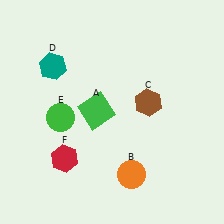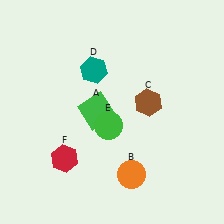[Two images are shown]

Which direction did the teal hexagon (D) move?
The teal hexagon (D) moved right.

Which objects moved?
The objects that moved are: the teal hexagon (D), the green circle (E).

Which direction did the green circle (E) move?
The green circle (E) moved right.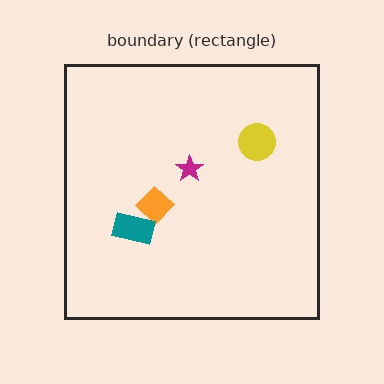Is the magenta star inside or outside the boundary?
Inside.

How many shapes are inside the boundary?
4 inside, 0 outside.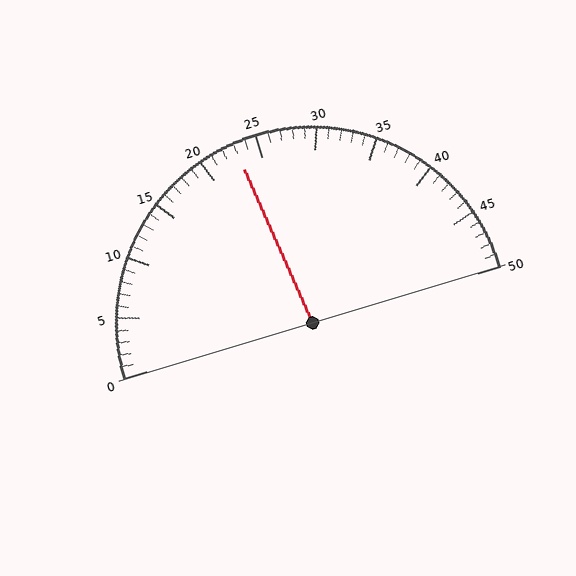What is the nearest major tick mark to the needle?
The nearest major tick mark is 25.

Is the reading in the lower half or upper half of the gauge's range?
The reading is in the lower half of the range (0 to 50).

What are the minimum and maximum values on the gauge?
The gauge ranges from 0 to 50.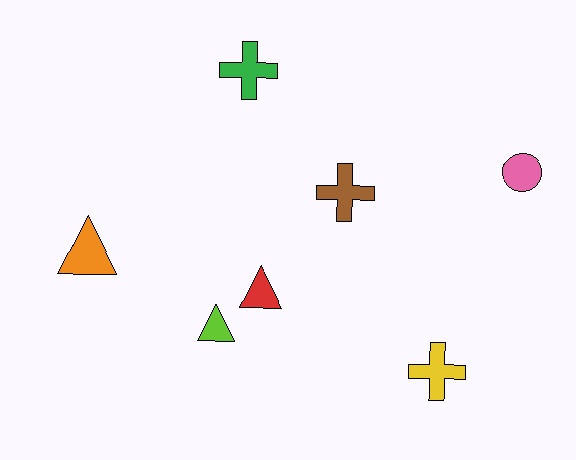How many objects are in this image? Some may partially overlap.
There are 7 objects.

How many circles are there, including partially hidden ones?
There is 1 circle.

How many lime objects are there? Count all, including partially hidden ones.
There is 1 lime object.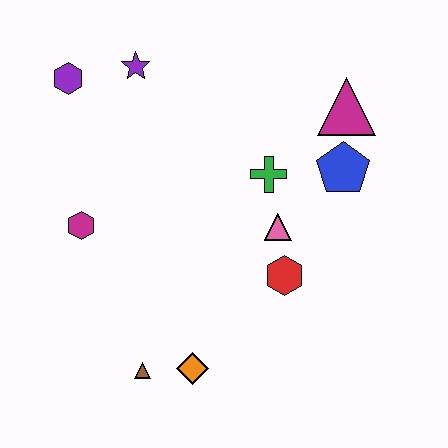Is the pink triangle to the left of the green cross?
No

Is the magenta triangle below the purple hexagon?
Yes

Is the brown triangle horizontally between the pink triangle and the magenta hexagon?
Yes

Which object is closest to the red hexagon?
The pink triangle is closest to the red hexagon.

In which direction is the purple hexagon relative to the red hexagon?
The purple hexagon is to the left of the red hexagon.